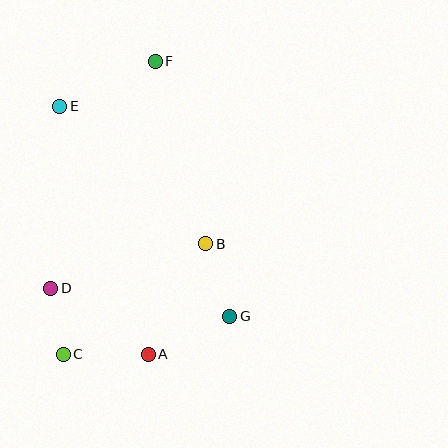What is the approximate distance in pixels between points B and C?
The distance between B and C is approximately 180 pixels.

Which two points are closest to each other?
Points C and D are closest to each other.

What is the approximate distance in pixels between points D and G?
The distance between D and G is approximately 181 pixels.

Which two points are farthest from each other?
Points C and F are farthest from each other.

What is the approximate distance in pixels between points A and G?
The distance between A and G is approximately 90 pixels.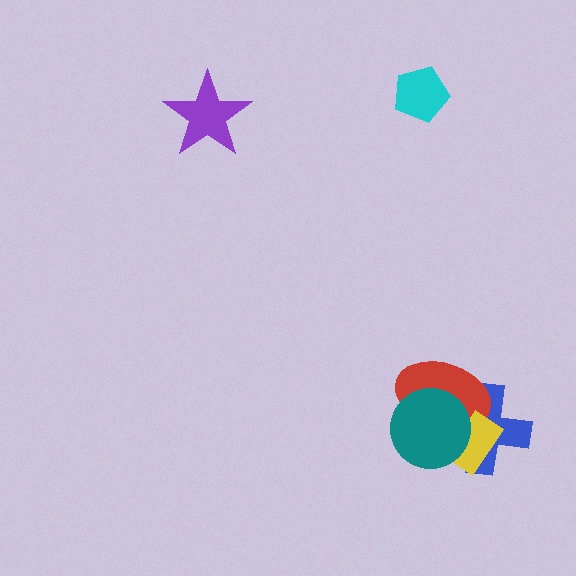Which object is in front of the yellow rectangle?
The teal circle is in front of the yellow rectangle.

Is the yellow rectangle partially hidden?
Yes, it is partially covered by another shape.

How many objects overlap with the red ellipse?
3 objects overlap with the red ellipse.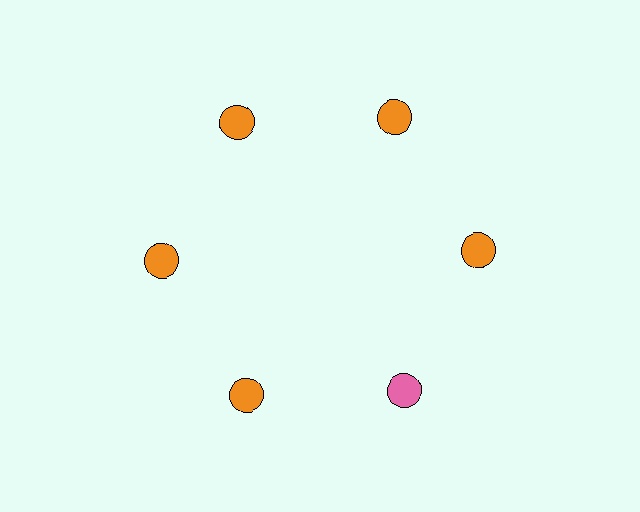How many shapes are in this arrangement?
There are 6 shapes arranged in a ring pattern.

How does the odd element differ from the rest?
It has a different color: pink instead of orange.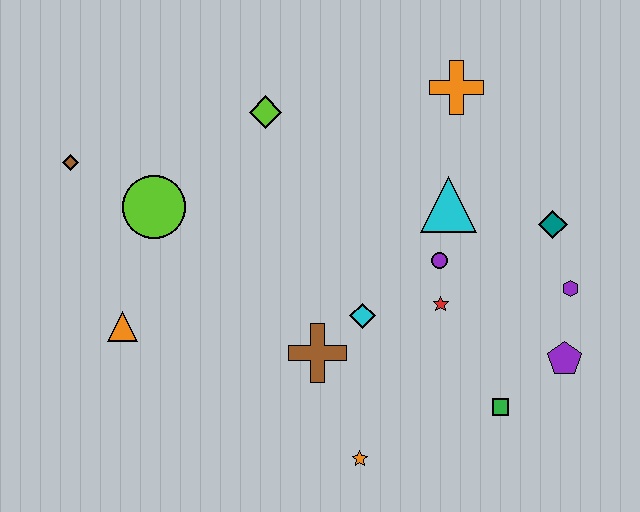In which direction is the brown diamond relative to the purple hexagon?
The brown diamond is to the left of the purple hexagon.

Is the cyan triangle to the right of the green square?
No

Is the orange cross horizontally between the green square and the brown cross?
Yes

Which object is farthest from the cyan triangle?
The brown diamond is farthest from the cyan triangle.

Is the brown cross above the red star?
No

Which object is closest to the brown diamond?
The lime circle is closest to the brown diamond.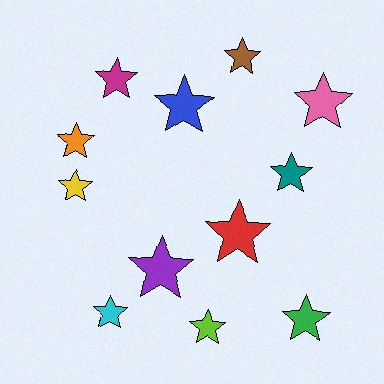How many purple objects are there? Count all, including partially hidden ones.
There is 1 purple object.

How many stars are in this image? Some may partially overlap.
There are 12 stars.